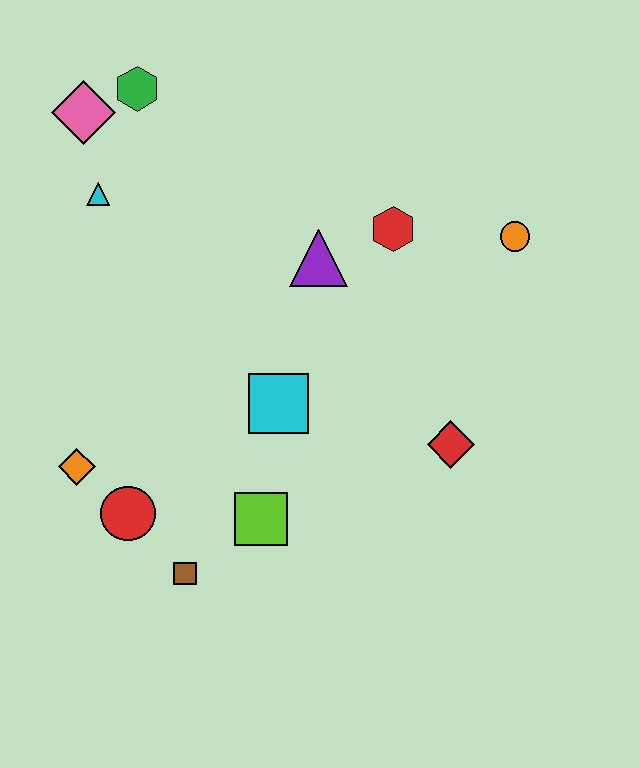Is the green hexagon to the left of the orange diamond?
No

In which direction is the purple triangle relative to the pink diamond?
The purple triangle is to the right of the pink diamond.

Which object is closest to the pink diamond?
The green hexagon is closest to the pink diamond.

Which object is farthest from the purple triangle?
The brown square is farthest from the purple triangle.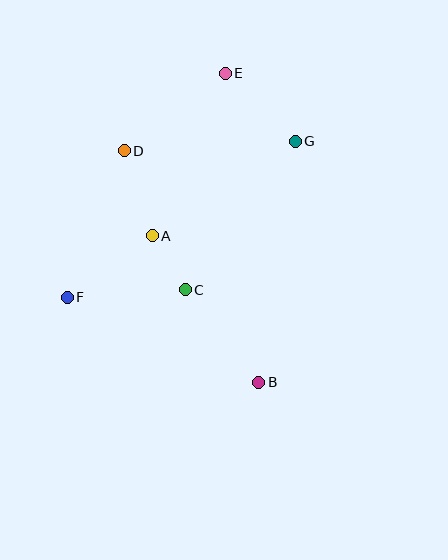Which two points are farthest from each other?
Points B and E are farthest from each other.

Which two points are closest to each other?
Points A and C are closest to each other.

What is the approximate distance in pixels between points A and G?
The distance between A and G is approximately 172 pixels.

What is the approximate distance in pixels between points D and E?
The distance between D and E is approximately 127 pixels.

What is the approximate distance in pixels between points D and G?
The distance between D and G is approximately 171 pixels.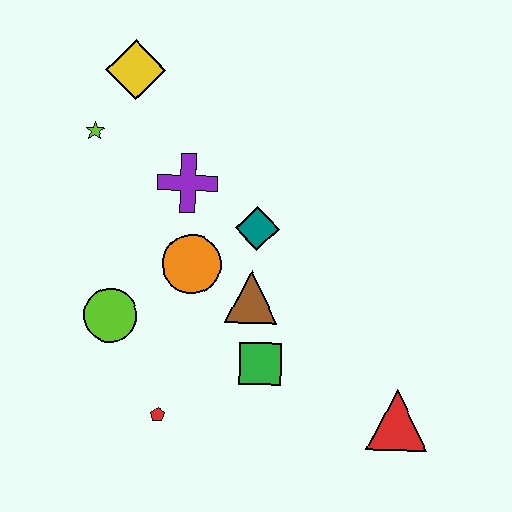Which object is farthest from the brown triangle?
The yellow diamond is farthest from the brown triangle.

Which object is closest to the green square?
The brown triangle is closest to the green square.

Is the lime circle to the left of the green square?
Yes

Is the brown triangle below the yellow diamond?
Yes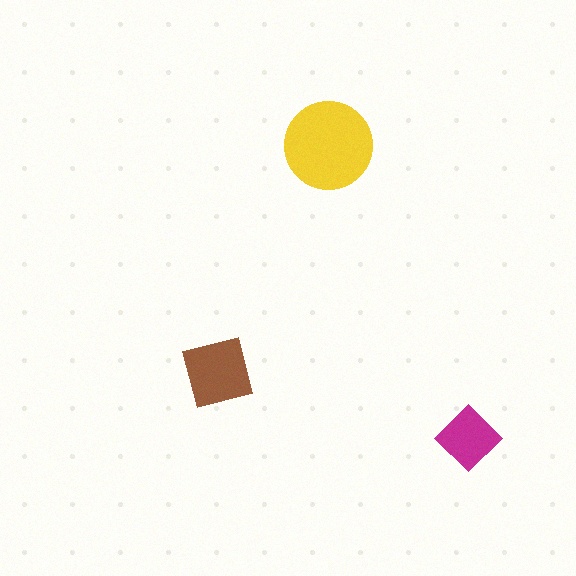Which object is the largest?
The yellow circle.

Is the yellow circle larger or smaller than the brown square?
Larger.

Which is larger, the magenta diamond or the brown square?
The brown square.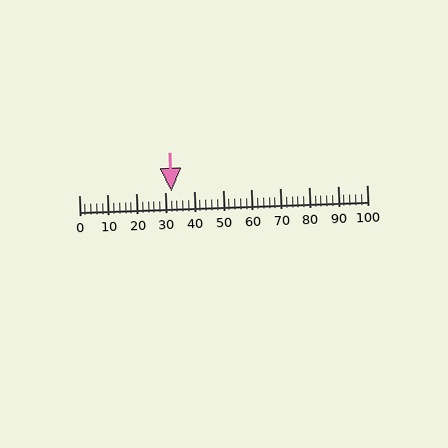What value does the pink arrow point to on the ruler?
The pink arrow points to approximately 32.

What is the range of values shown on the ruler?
The ruler shows values from 0 to 100.